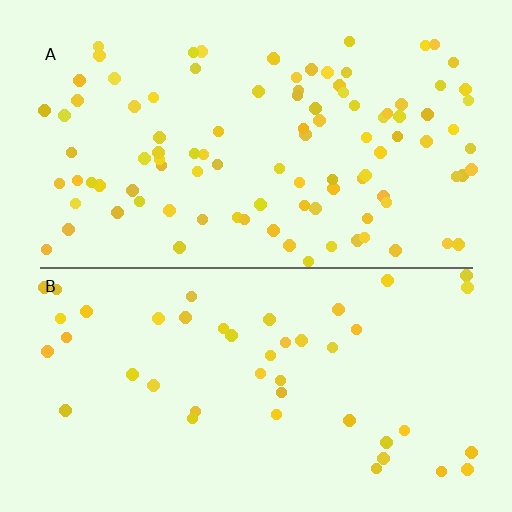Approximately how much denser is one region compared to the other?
Approximately 2.3× — region A over region B.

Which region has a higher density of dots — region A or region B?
A (the top).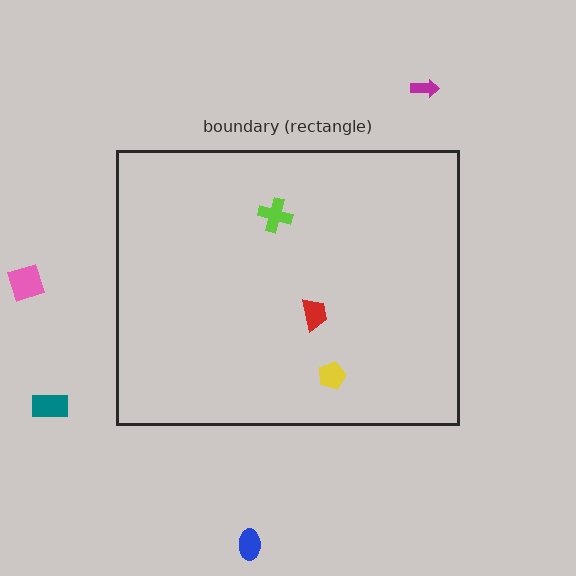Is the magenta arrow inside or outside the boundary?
Outside.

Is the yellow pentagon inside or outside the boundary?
Inside.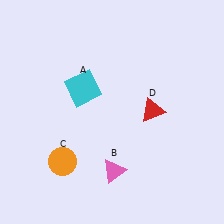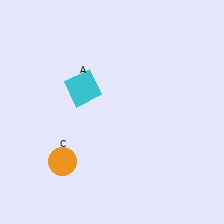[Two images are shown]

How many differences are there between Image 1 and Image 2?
There are 2 differences between the two images.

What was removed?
The pink triangle (B), the red triangle (D) were removed in Image 2.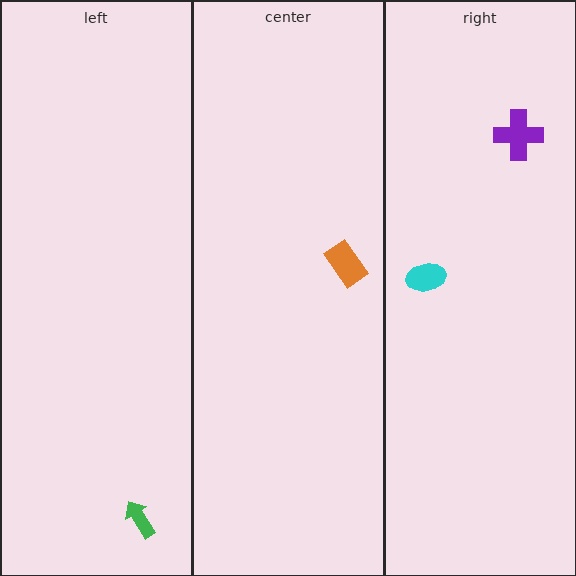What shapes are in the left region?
The green arrow.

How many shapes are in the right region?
2.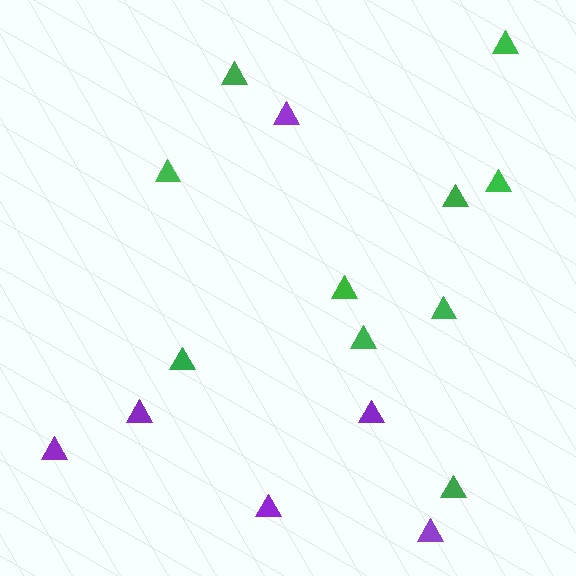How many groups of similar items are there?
There are 2 groups: one group of green triangles (10) and one group of purple triangles (6).